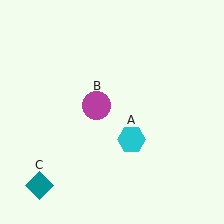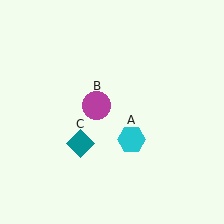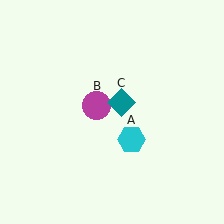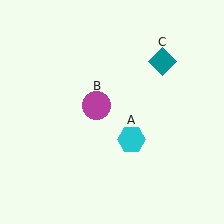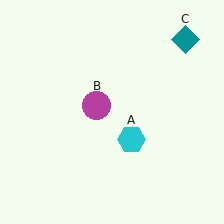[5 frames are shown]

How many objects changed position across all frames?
1 object changed position: teal diamond (object C).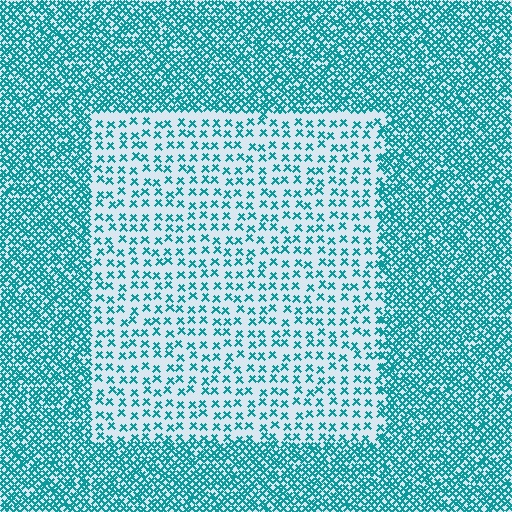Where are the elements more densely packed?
The elements are more densely packed outside the rectangle boundary.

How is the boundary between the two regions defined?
The boundary is defined by a change in element density (approximately 2.8x ratio). All elements are the same color, size, and shape.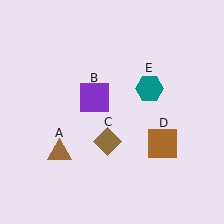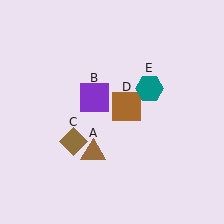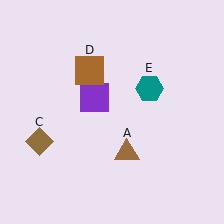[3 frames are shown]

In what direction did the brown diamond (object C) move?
The brown diamond (object C) moved left.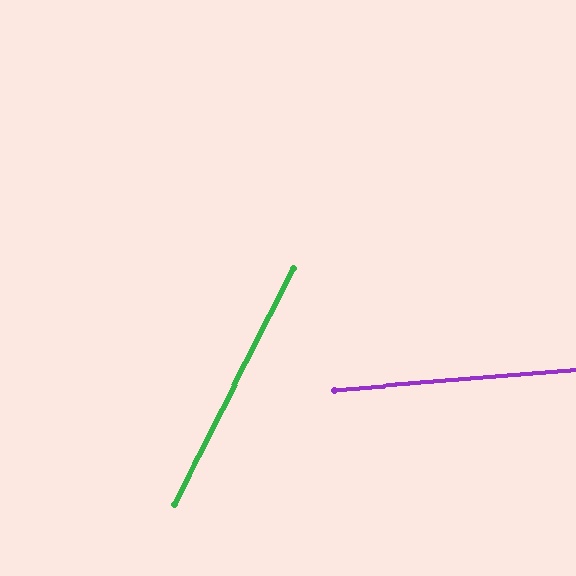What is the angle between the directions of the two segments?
Approximately 58 degrees.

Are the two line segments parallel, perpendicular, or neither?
Neither parallel nor perpendicular — they differ by about 58°.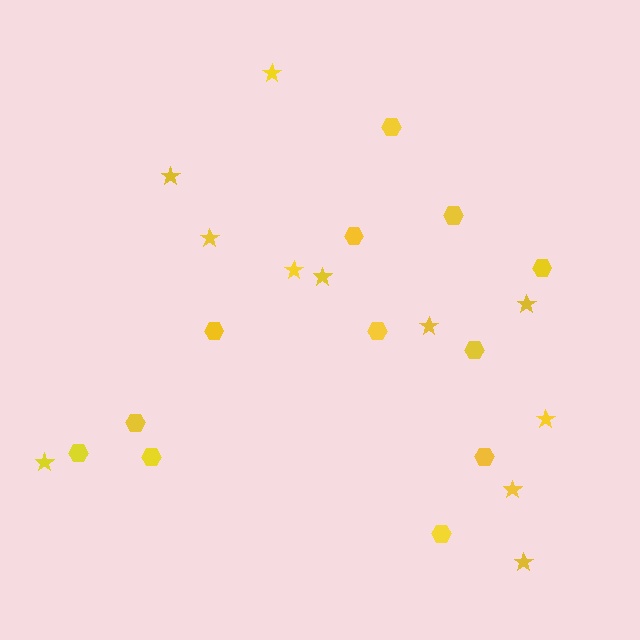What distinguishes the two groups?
There are 2 groups: one group of hexagons (12) and one group of stars (11).